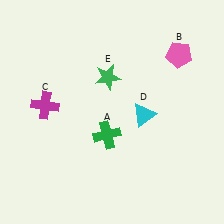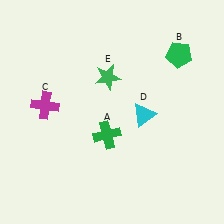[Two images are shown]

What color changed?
The pentagon (B) changed from pink in Image 1 to green in Image 2.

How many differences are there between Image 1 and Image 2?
There is 1 difference between the two images.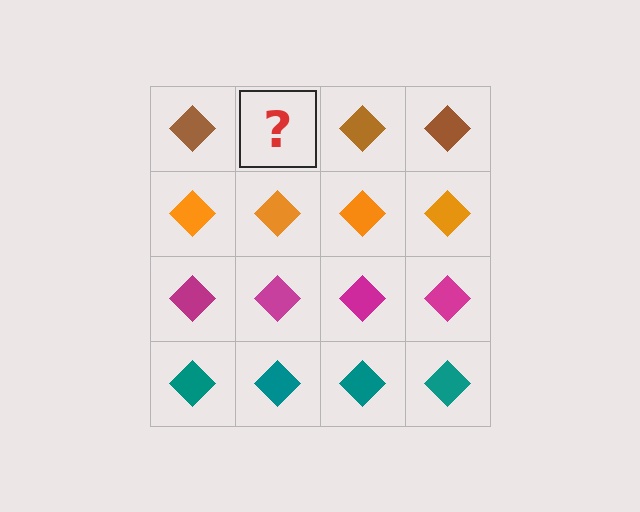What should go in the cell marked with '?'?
The missing cell should contain a brown diamond.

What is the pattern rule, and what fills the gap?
The rule is that each row has a consistent color. The gap should be filled with a brown diamond.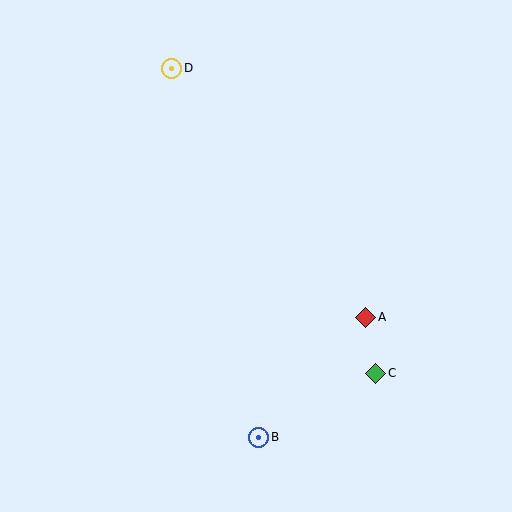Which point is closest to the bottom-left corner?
Point B is closest to the bottom-left corner.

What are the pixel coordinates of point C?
Point C is at (376, 373).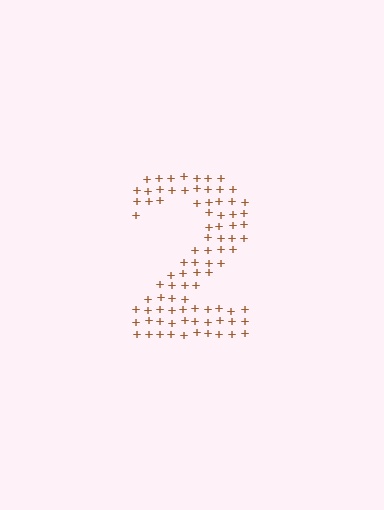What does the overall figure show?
The overall figure shows the digit 2.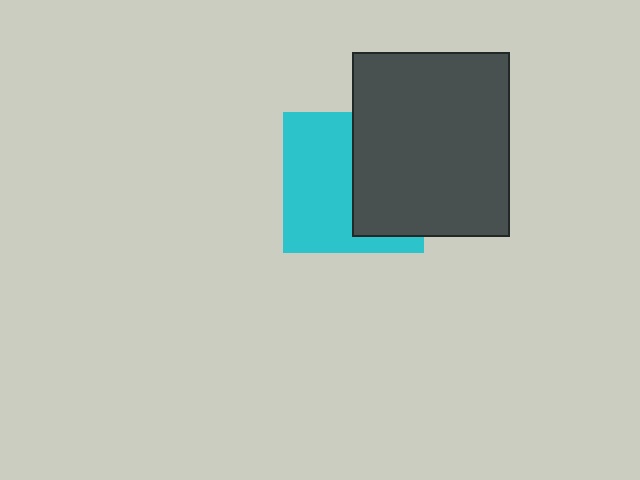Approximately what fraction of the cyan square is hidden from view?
Roughly 46% of the cyan square is hidden behind the dark gray rectangle.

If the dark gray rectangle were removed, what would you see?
You would see the complete cyan square.